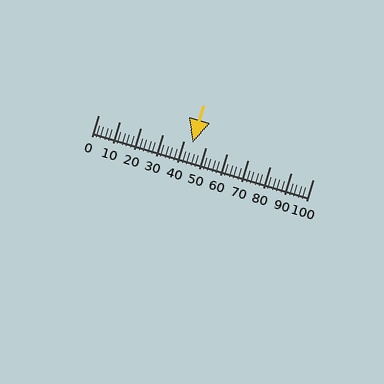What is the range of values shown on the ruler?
The ruler shows values from 0 to 100.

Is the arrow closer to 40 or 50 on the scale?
The arrow is closer to 40.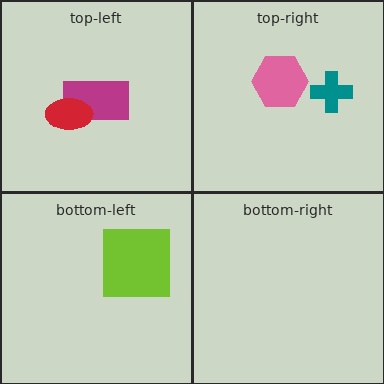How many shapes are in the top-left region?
2.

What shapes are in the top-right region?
The teal cross, the pink hexagon.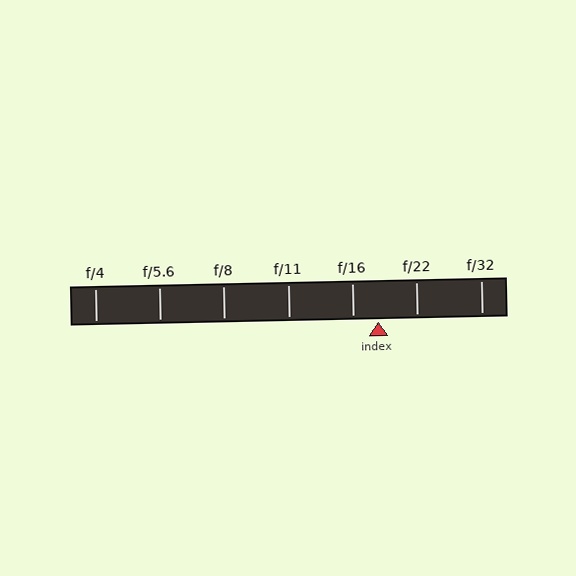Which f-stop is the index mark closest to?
The index mark is closest to f/16.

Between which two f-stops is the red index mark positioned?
The index mark is between f/16 and f/22.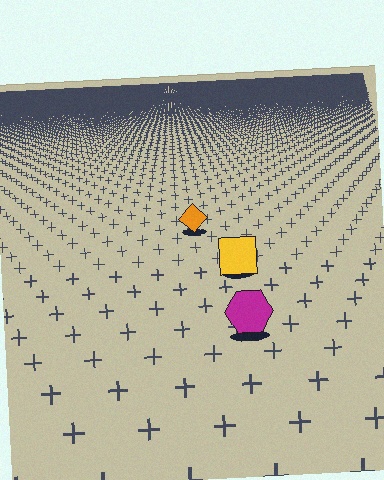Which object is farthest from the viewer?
The orange diamond is farthest from the viewer. It appears smaller and the ground texture around it is denser.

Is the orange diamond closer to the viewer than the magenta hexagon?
No. The magenta hexagon is closer — you can tell from the texture gradient: the ground texture is coarser near it.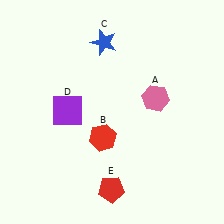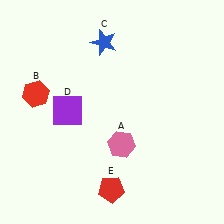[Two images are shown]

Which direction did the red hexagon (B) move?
The red hexagon (B) moved left.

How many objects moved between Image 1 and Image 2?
2 objects moved between the two images.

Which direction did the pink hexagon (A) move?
The pink hexagon (A) moved down.